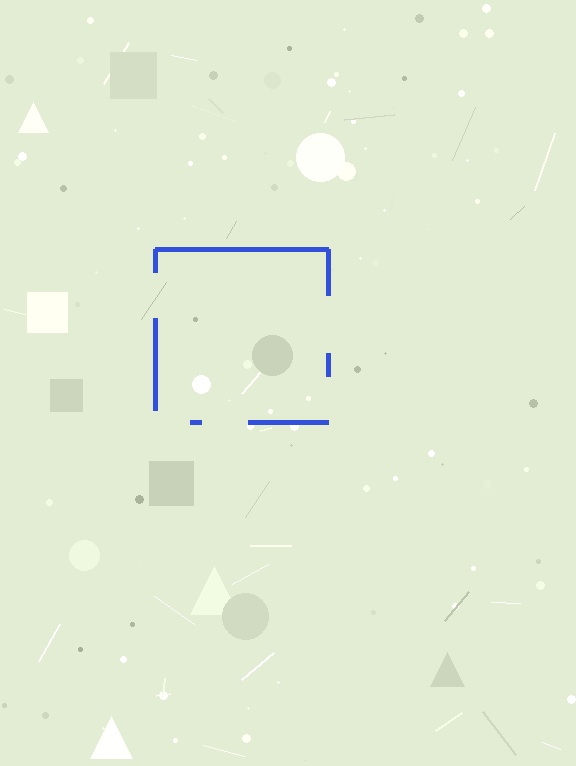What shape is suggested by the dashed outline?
The dashed outline suggests a square.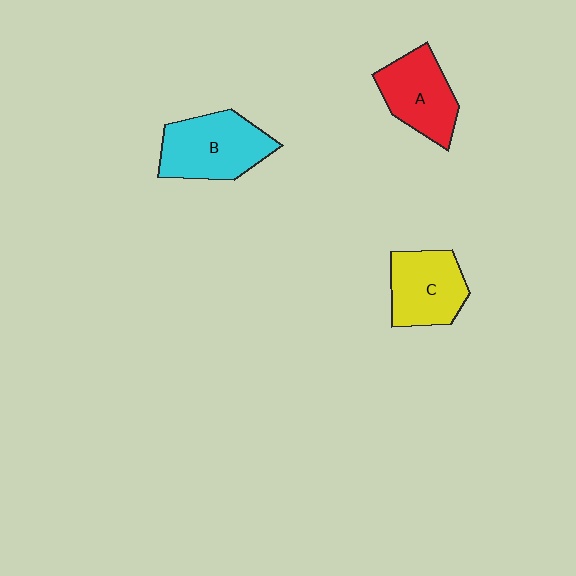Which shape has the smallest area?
Shape A (red).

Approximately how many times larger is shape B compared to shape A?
Approximately 1.2 times.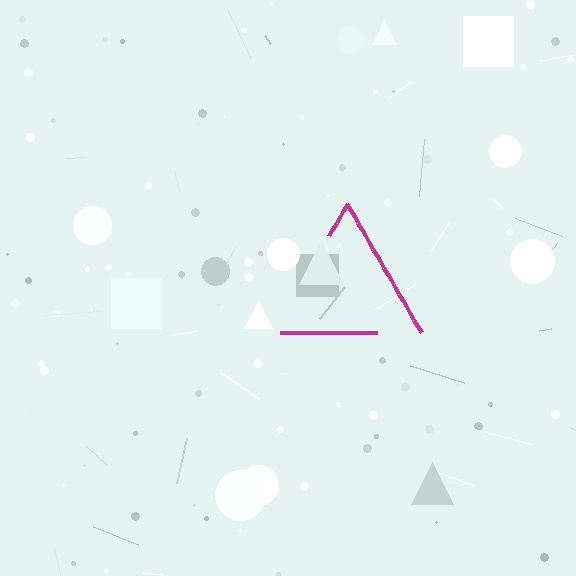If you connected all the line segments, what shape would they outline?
They would outline a triangle.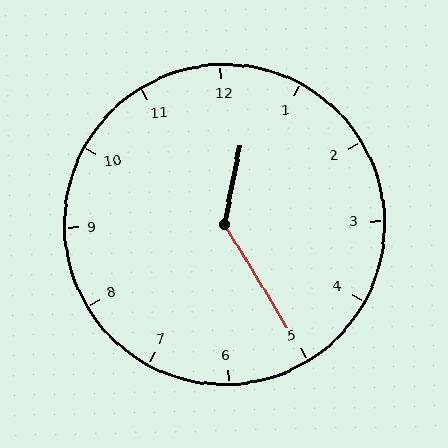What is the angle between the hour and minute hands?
Approximately 138 degrees.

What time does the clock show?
12:25.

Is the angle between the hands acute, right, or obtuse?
It is obtuse.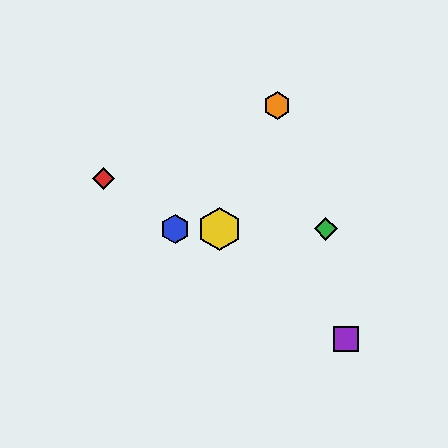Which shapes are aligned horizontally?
The blue hexagon, the green diamond, the yellow hexagon are aligned horizontally.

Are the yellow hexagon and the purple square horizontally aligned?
No, the yellow hexagon is at y≈229 and the purple square is at y≈339.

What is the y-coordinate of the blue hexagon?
The blue hexagon is at y≈229.